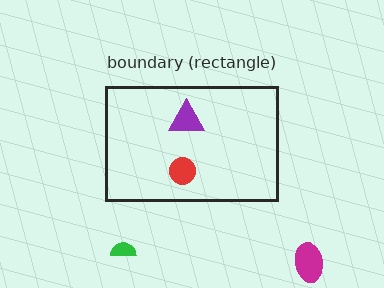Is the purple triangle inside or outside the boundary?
Inside.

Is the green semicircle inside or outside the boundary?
Outside.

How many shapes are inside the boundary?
2 inside, 2 outside.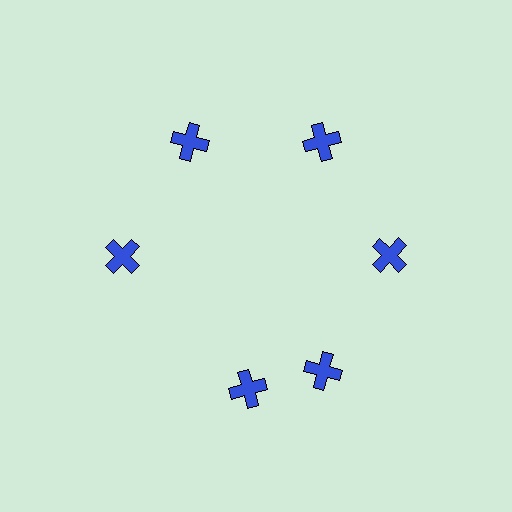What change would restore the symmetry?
The symmetry would be restored by rotating it back into even spacing with its neighbors so that all 6 crosses sit at equal angles and equal distance from the center.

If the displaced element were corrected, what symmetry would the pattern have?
It would have 6-fold rotational symmetry — the pattern would map onto itself every 60 degrees.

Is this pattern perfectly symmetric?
No. The 6 blue crosses are arranged in a ring, but one element near the 7 o'clock position is rotated out of alignment along the ring, breaking the 6-fold rotational symmetry.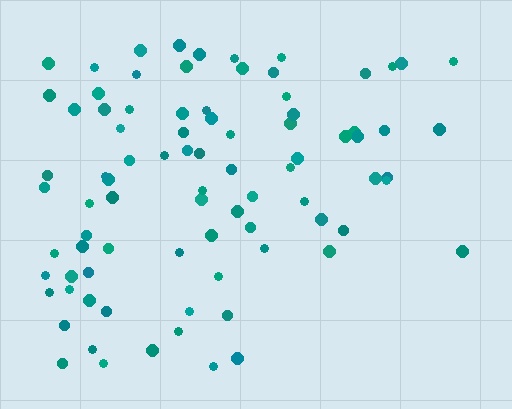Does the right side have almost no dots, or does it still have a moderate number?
Still a moderate number, just noticeably fewer than the left.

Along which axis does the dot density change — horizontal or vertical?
Horizontal.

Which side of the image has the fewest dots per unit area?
The right.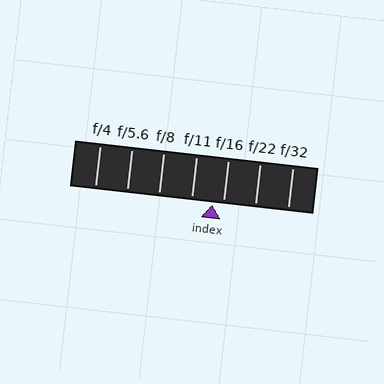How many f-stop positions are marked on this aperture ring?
There are 7 f-stop positions marked.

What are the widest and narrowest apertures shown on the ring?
The widest aperture shown is f/4 and the narrowest is f/32.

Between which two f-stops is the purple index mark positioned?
The index mark is between f/11 and f/16.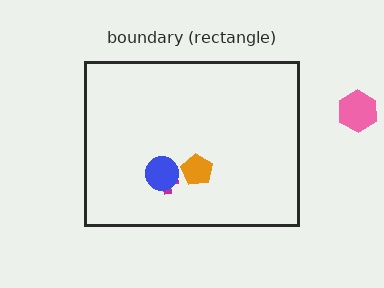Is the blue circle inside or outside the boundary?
Inside.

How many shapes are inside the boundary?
3 inside, 1 outside.